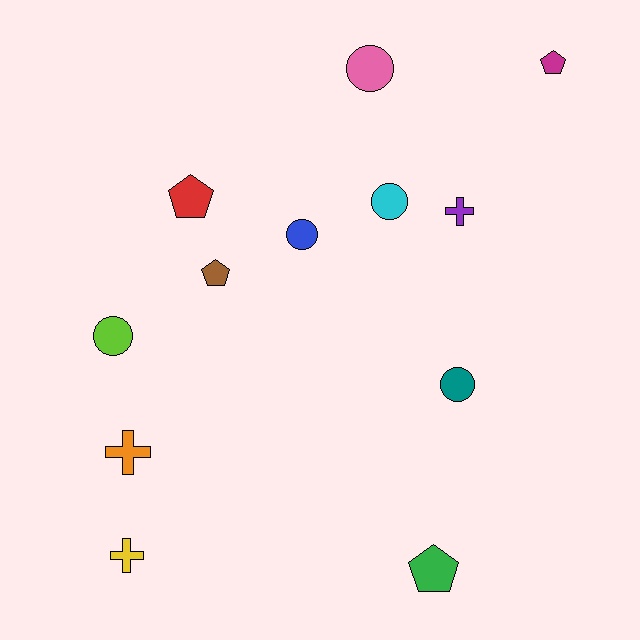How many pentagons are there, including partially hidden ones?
There are 4 pentagons.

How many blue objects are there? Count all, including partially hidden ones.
There is 1 blue object.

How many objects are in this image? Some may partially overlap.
There are 12 objects.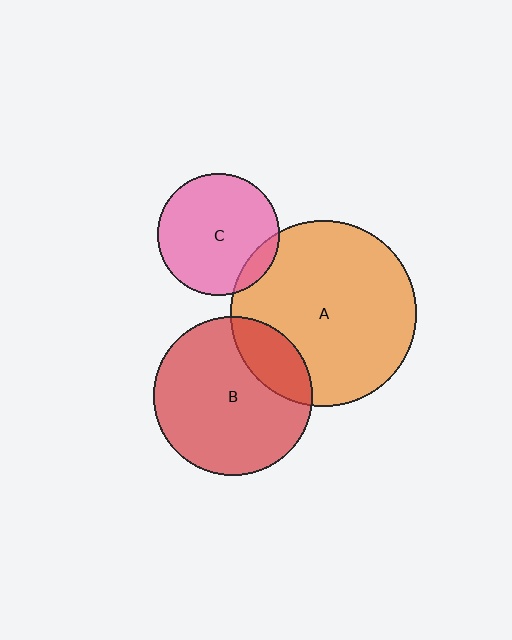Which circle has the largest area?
Circle A (orange).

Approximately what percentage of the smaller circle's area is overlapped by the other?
Approximately 20%.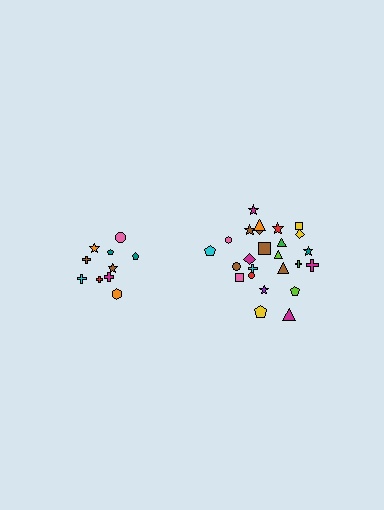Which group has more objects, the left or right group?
The right group.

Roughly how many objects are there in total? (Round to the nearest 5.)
Roughly 35 objects in total.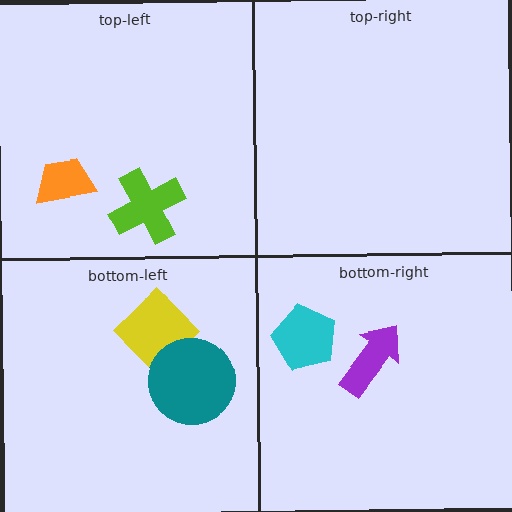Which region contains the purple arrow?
The bottom-right region.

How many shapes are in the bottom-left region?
2.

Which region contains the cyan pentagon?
The bottom-right region.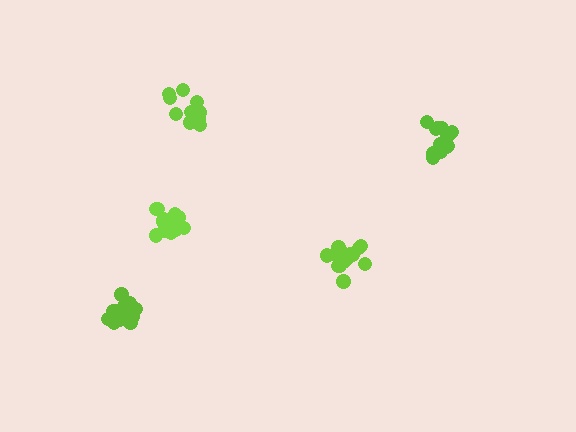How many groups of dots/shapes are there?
There are 5 groups.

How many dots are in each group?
Group 1: 12 dots, Group 2: 16 dots, Group 3: 16 dots, Group 4: 16 dots, Group 5: 16 dots (76 total).